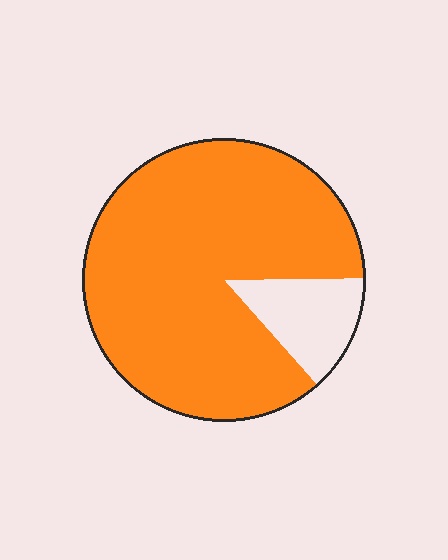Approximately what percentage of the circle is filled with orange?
Approximately 85%.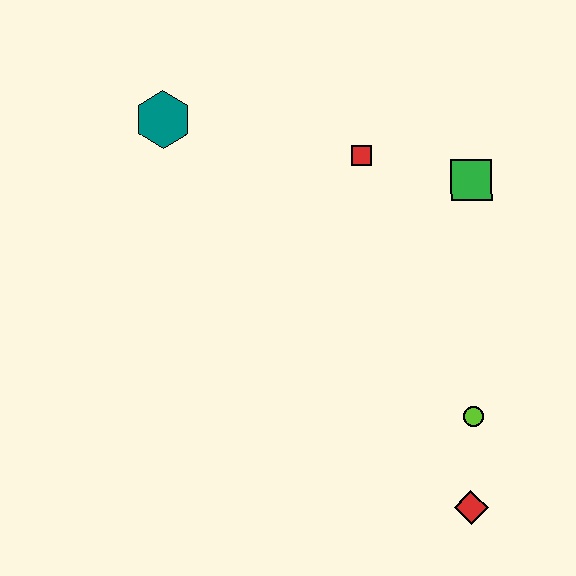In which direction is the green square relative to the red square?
The green square is to the right of the red square.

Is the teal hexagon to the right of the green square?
No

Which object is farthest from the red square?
The red diamond is farthest from the red square.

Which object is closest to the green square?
The red square is closest to the green square.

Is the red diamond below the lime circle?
Yes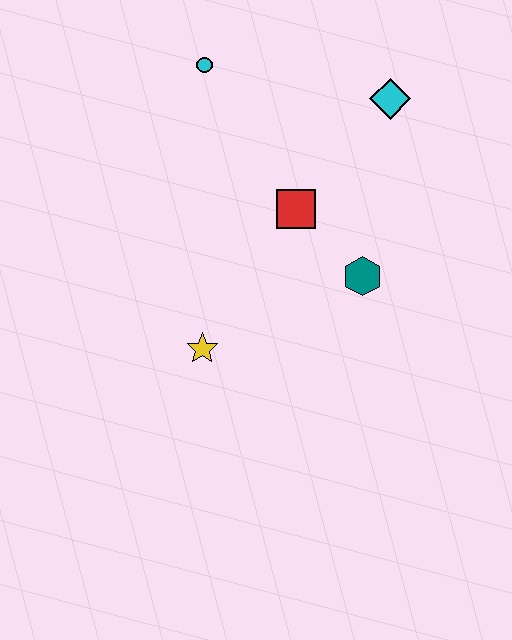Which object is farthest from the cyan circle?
The yellow star is farthest from the cyan circle.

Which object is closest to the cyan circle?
The red square is closest to the cyan circle.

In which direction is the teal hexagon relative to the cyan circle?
The teal hexagon is below the cyan circle.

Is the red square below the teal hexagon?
No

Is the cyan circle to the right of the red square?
No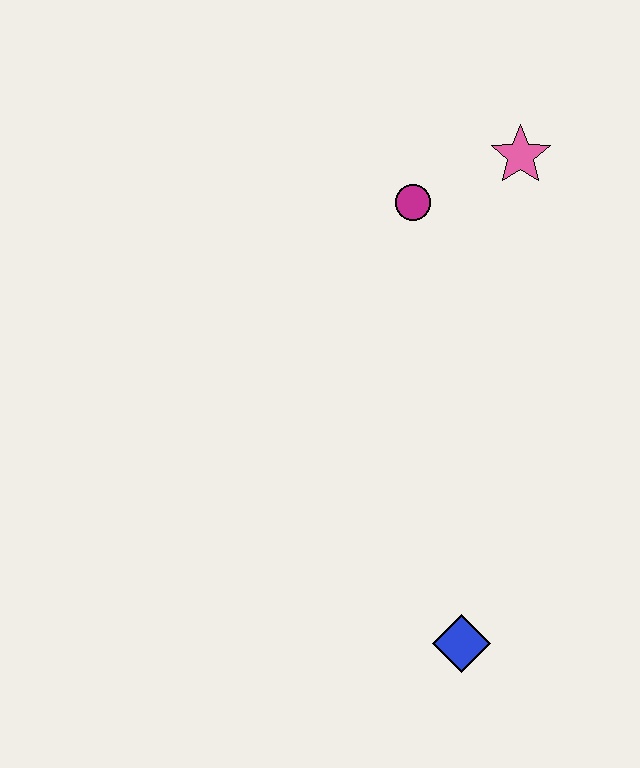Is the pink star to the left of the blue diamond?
No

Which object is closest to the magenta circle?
The pink star is closest to the magenta circle.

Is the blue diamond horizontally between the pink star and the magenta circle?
Yes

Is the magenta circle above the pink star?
No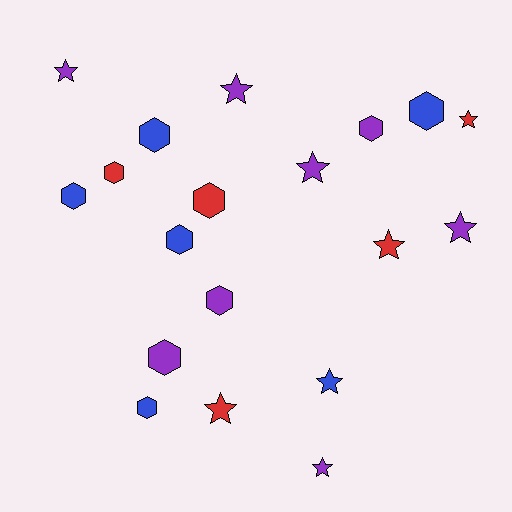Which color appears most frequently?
Purple, with 8 objects.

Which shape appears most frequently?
Hexagon, with 10 objects.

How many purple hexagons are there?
There are 3 purple hexagons.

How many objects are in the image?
There are 19 objects.